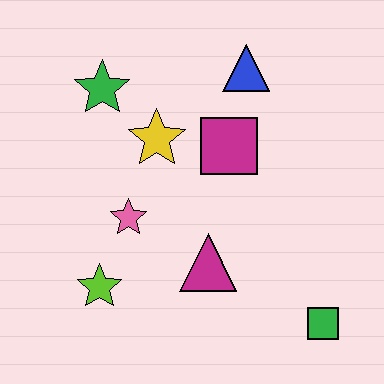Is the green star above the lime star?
Yes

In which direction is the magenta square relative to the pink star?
The magenta square is to the right of the pink star.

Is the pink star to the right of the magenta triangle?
No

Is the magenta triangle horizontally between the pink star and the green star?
No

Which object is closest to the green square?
The magenta triangle is closest to the green square.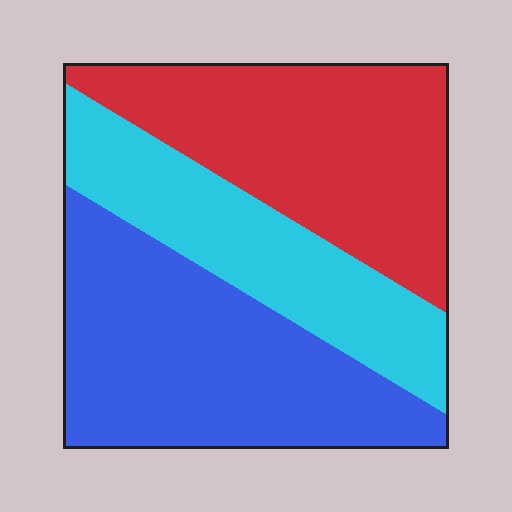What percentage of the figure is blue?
Blue takes up between a third and a half of the figure.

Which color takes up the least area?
Cyan, at roughly 25%.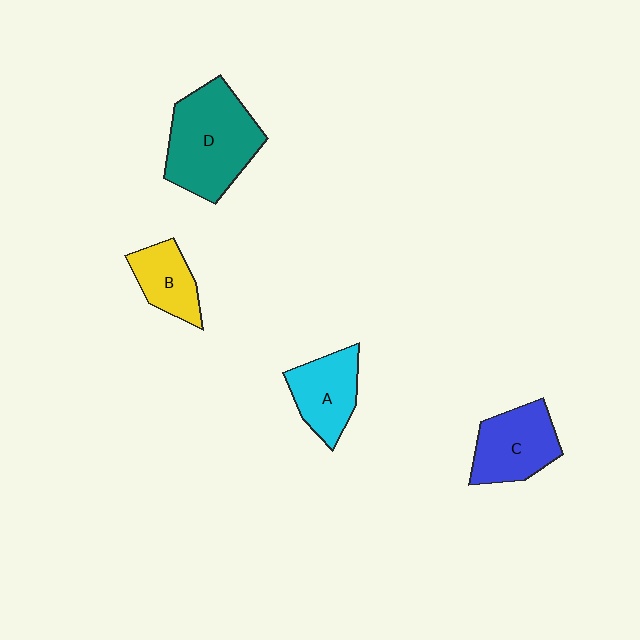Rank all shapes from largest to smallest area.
From largest to smallest: D (teal), C (blue), A (cyan), B (yellow).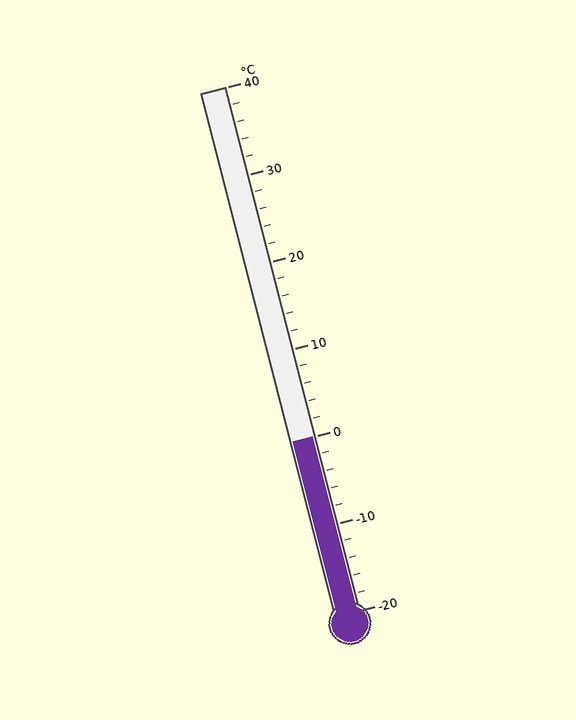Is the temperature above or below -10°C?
The temperature is above -10°C.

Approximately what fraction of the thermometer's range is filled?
The thermometer is filled to approximately 35% of its range.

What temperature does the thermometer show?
The thermometer shows approximately 0°C.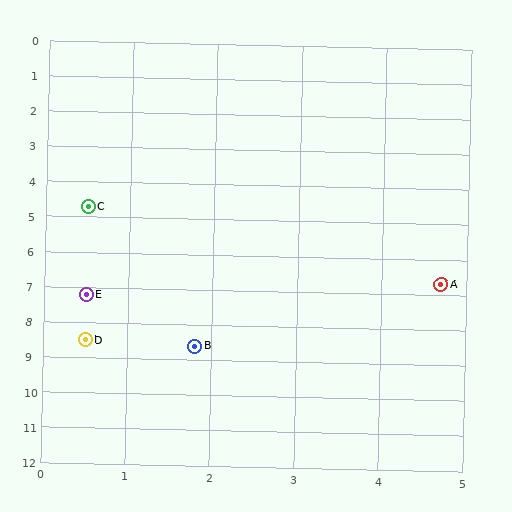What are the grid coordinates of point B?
Point B is at approximately (1.8, 8.6).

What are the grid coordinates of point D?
Point D is at approximately (0.5, 8.5).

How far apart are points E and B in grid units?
Points E and B are about 1.9 grid units apart.